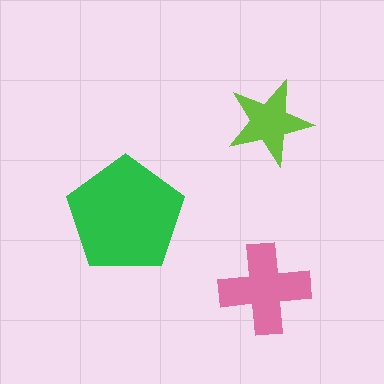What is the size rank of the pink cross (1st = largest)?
2nd.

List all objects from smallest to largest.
The lime star, the pink cross, the green pentagon.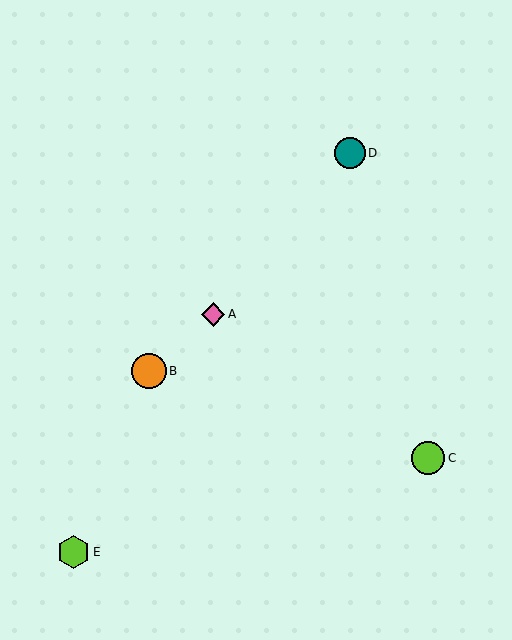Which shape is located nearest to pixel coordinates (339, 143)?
The teal circle (labeled D) at (350, 153) is nearest to that location.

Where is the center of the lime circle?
The center of the lime circle is at (428, 458).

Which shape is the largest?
The orange circle (labeled B) is the largest.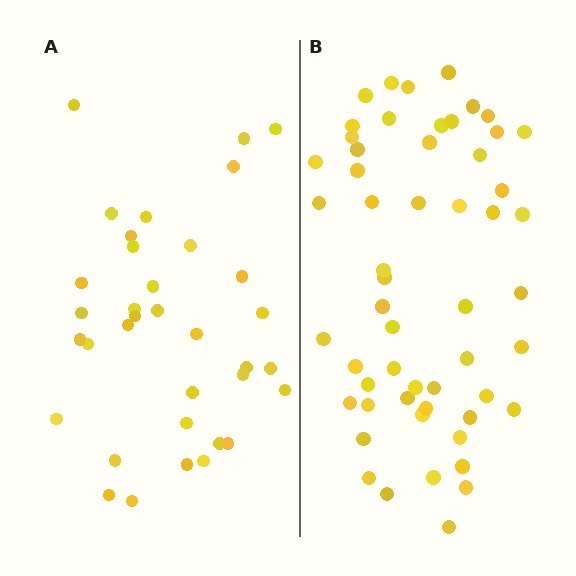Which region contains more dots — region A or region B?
Region B (the right region) has more dots.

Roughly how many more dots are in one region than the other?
Region B has approximately 20 more dots than region A.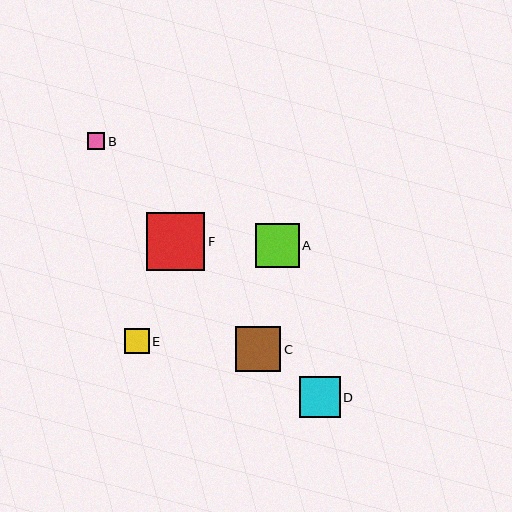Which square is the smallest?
Square B is the smallest with a size of approximately 17 pixels.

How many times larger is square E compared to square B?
Square E is approximately 1.5 times the size of square B.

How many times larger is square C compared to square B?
Square C is approximately 2.6 times the size of square B.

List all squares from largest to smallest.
From largest to smallest: F, C, A, D, E, B.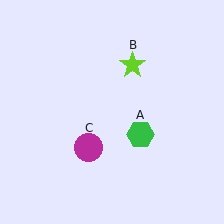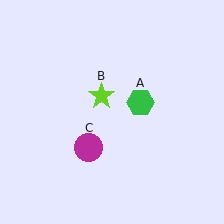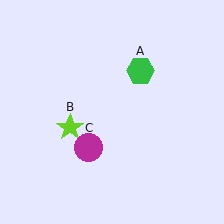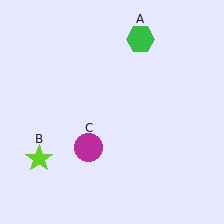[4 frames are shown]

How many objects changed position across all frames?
2 objects changed position: green hexagon (object A), lime star (object B).